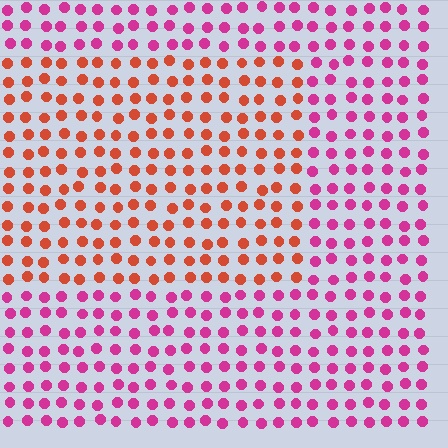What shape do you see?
I see a rectangle.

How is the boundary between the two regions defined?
The boundary is defined purely by a slight shift in hue (about 47 degrees). Spacing, size, and orientation are identical on both sides.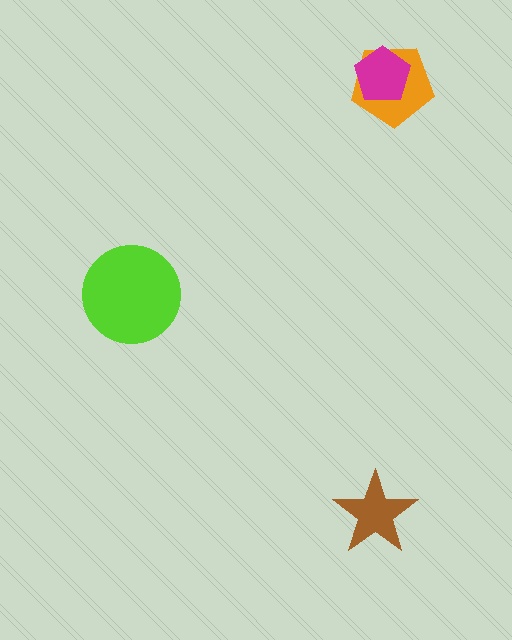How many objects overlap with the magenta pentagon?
1 object overlaps with the magenta pentagon.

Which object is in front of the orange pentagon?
The magenta pentagon is in front of the orange pentagon.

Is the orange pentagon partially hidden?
Yes, it is partially covered by another shape.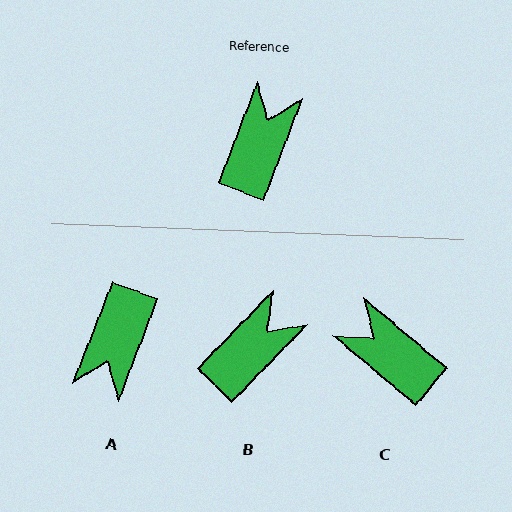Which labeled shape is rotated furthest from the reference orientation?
A, about 179 degrees away.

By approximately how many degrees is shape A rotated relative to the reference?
Approximately 179 degrees counter-clockwise.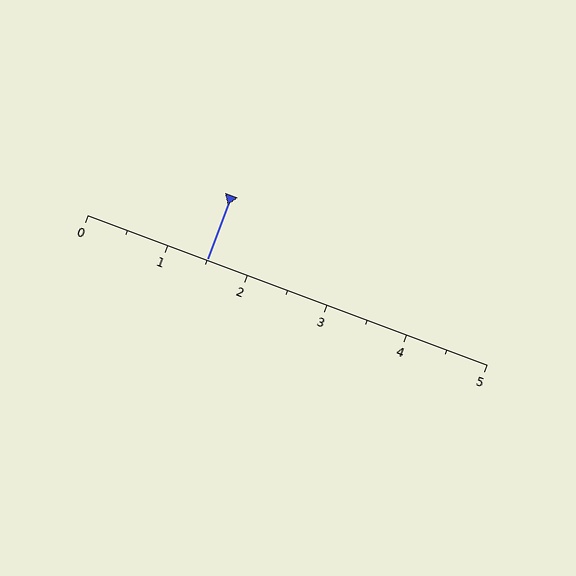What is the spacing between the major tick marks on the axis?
The major ticks are spaced 1 apart.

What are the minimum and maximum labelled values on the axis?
The axis runs from 0 to 5.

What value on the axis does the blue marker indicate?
The marker indicates approximately 1.5.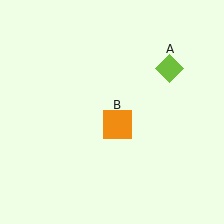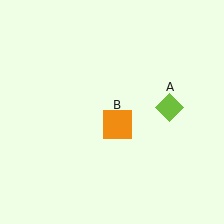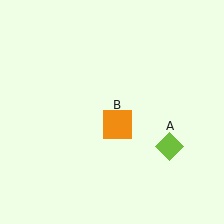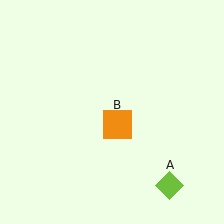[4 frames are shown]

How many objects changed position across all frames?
1 object changed position: lime diamond (object A).